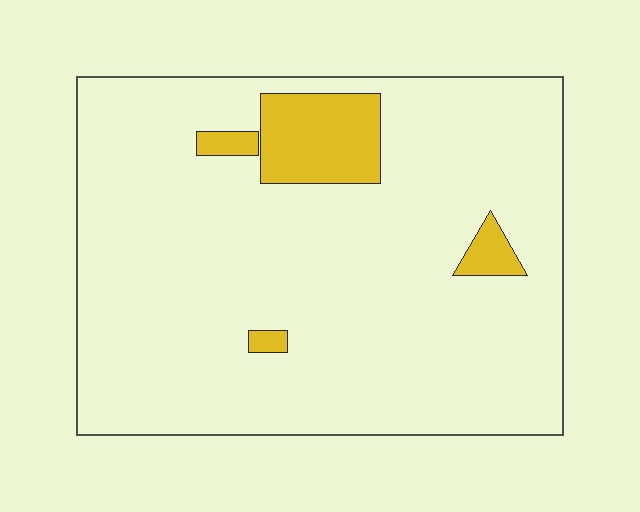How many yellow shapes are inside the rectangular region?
4.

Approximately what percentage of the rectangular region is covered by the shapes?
Approximately 10%.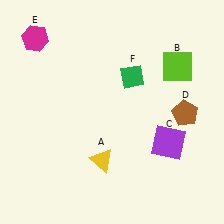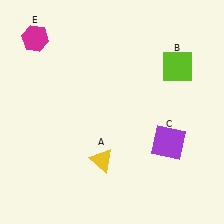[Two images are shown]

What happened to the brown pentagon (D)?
The brown pentagon (D) was removed in Image 2. It was in the bottom-right area of Image 1.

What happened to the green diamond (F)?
The green diamond (F) was removed in Image 2. It was in the top-right area of Image 1.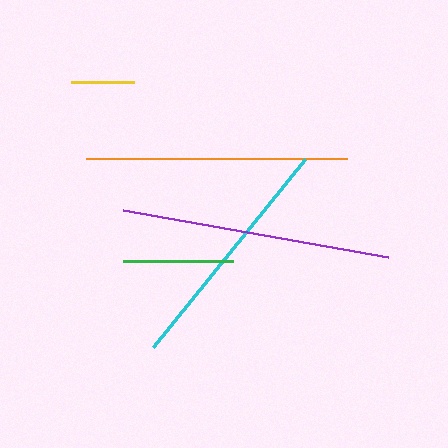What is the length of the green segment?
The green segment is approximately 110 pixels long.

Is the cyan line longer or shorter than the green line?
The cyan line is longer than the green line.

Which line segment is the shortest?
The yellow line is the shortest at approximately 63 pixels.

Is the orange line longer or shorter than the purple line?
The purple line is longer than the orange line.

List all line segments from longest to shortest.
From longest to shortest: purple, orange, cyan, green, yellow.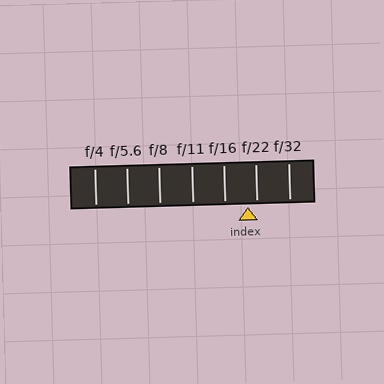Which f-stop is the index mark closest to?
The index mark is closest to f/22.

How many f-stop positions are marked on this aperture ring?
There are 7 f-stop positions marked.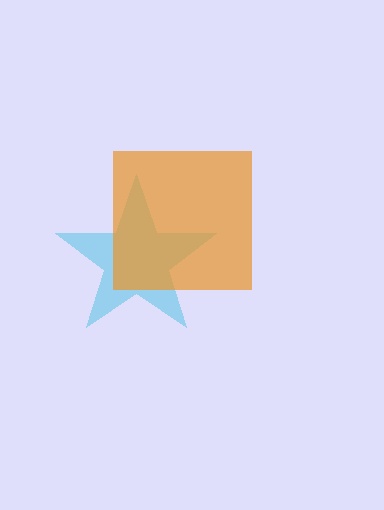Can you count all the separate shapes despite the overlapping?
Yes, there are 2 separate shapes.